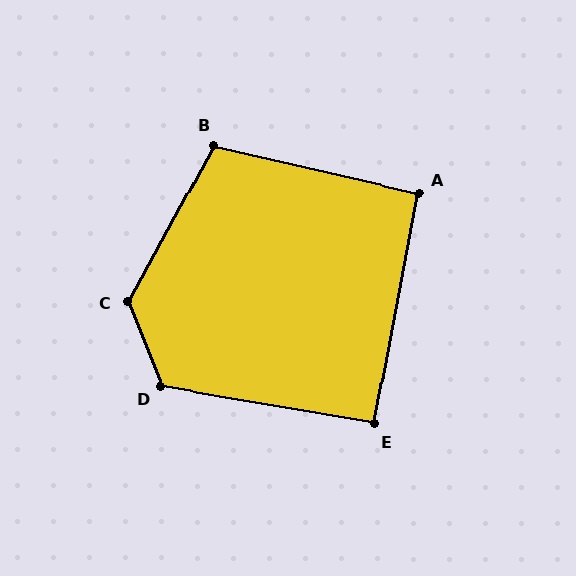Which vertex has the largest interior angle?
C, at approximately 130 degrees.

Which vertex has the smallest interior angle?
E, at approximately 91 degrees.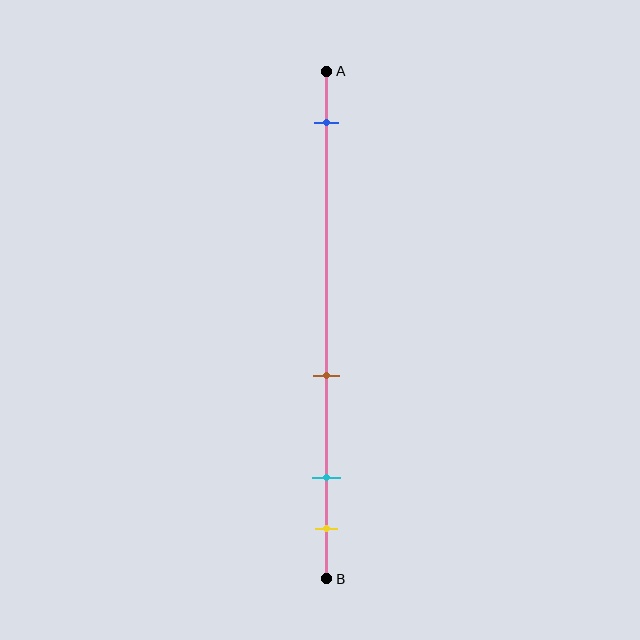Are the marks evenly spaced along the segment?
No, the marks are not evenly spaced.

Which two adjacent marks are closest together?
The cyan and yellow marks are the closest adjacent pair.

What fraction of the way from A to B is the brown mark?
The brown mark is approximately 60% (0.6) of the way from A to B.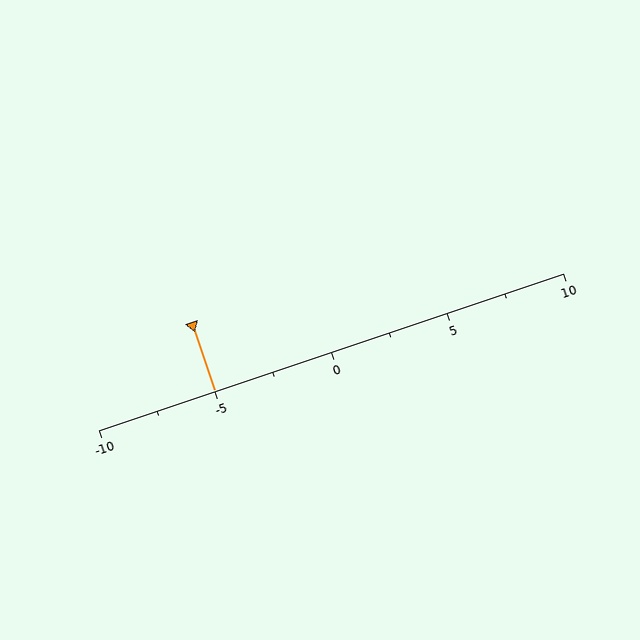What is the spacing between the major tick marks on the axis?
The major ticks are spaced 5 apart.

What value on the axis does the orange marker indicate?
The marker indicates approximately -5.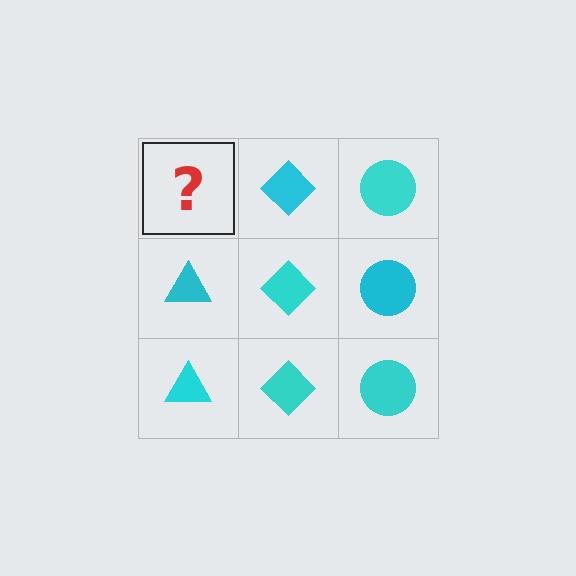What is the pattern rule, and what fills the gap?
The rule is that each column has a consistent shape. The gap should be filled with a cyan triangle.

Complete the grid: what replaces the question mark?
The question mark should be replaced with a cyan triangle.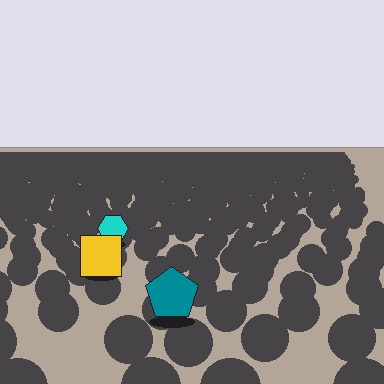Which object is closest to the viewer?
The teal pentagon is closest. The texture marks near it are larger and more spread out.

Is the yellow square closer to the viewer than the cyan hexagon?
Yes. The yellow square is closer — you can tell from the texture gradient: the ground texture is coarser near it.